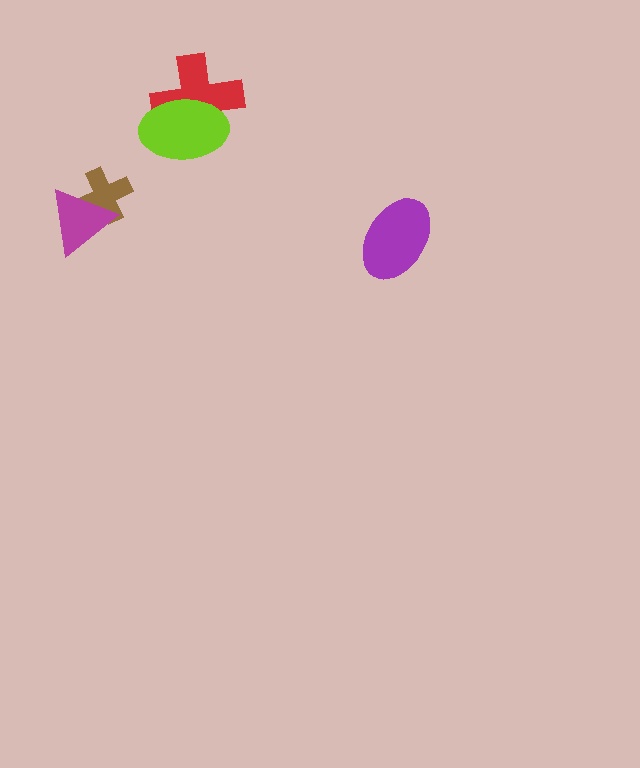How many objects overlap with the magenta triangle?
1 object overlaps with the magenta triangle.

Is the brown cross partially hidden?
Yes, it is partially covered by another shape.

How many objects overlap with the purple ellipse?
0 objects overlap with the purple ellipse.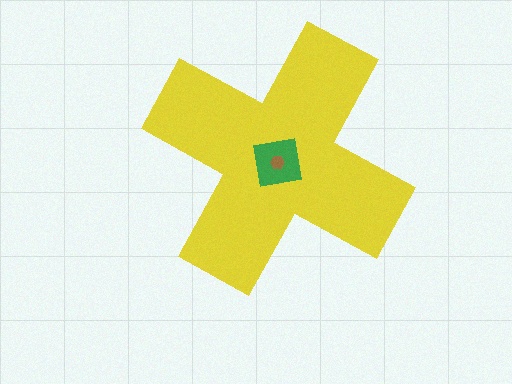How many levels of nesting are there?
3.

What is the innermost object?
The brown hexagon.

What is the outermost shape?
The yellow cross.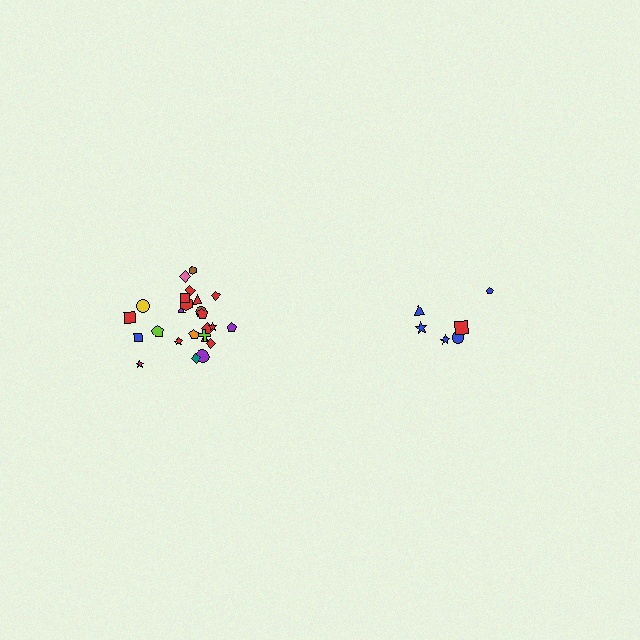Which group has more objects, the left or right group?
The left group.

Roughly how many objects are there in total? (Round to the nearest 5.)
Roughly 30 objects in total.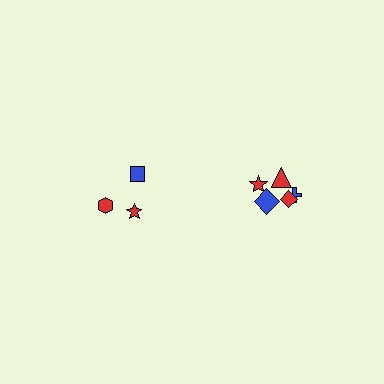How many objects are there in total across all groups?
There are 8 objects.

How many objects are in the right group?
There are 5 objects.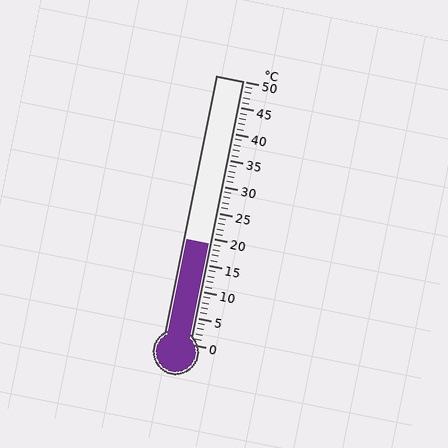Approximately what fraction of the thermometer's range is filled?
The thermometer is filled to approximately 40% of its range.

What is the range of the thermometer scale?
The thermometer scale ranges from 0°C to 50°C.